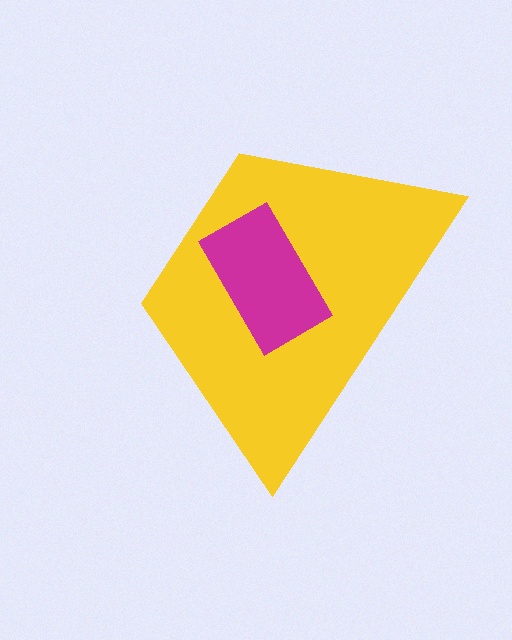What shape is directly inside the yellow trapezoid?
The magenta rectangle.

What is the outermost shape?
The yellow trapezoid.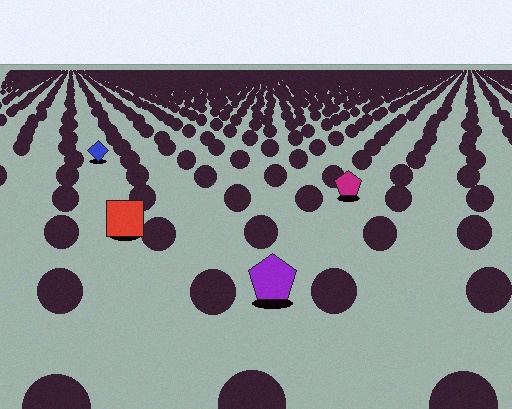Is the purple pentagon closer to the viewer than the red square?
Yes. The purple pentagon is closer — you can tell from the texture gradient: the ground texture is coarser near it.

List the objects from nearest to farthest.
From nearest to farthest: the purple pentagon, the red square, the magenta pentagon, the blue diamond.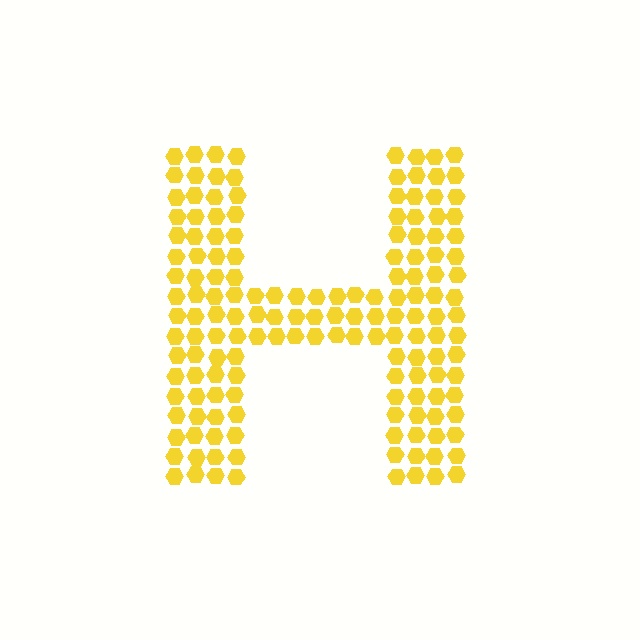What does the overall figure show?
The overall figure shows the letter H.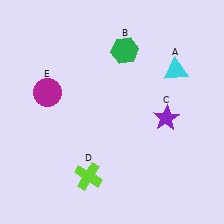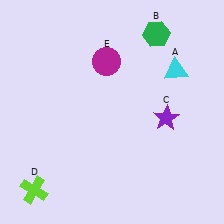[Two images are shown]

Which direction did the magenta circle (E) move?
The magenta circle (E) moved right.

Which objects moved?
The objects that moved are: the green hexagon (B), the lime cross (D), the magenta circle (E).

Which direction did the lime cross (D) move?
The lime cross (D) moved left.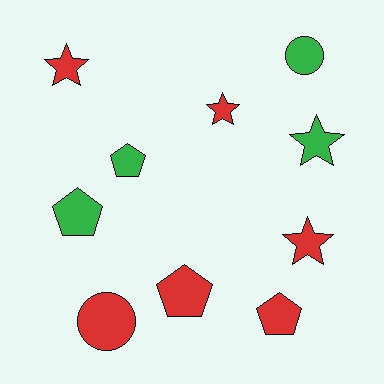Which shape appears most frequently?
Star, with 4 objects.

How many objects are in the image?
There are 10 objects.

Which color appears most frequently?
Red, with 6 objects.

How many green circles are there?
There is 1 green circle.